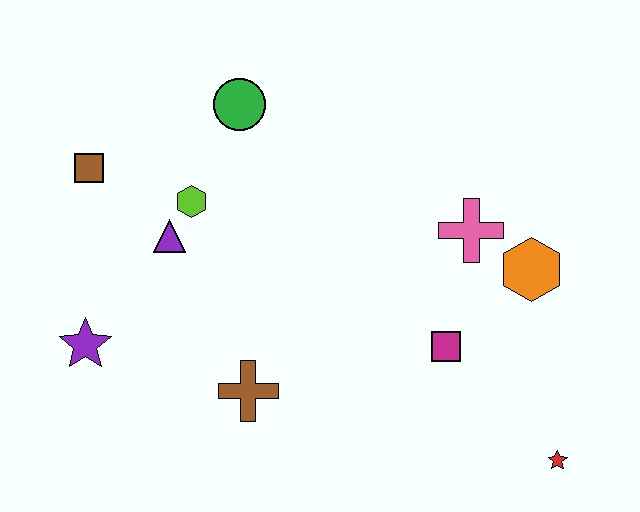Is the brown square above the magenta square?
Yes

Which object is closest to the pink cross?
The orange hexagon is closest to the pink cross.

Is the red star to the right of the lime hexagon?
Yes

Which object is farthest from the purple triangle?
The red star is farthest from the purple triangle.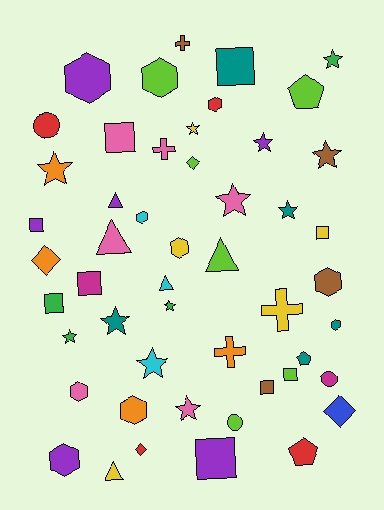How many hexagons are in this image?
There are 10 hexagons.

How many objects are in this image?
There are 50 objects.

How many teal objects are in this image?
There are 5 teal objects.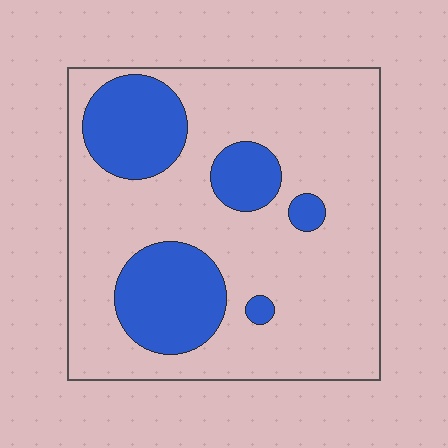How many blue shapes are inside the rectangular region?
5.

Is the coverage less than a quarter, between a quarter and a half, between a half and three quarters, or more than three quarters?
Between a quarter and a half.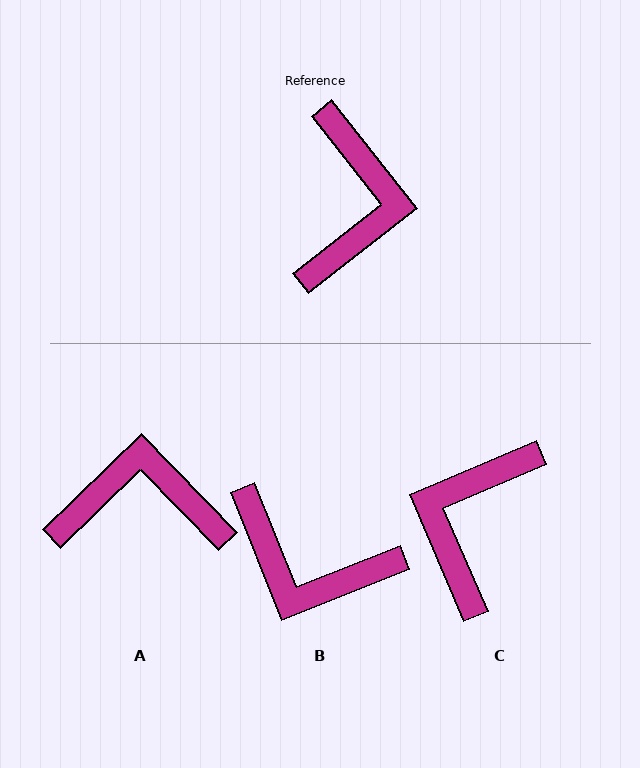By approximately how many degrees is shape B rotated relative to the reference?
Approximately 106 degrees clockwise.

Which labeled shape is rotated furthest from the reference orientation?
C, about 165 degrees away.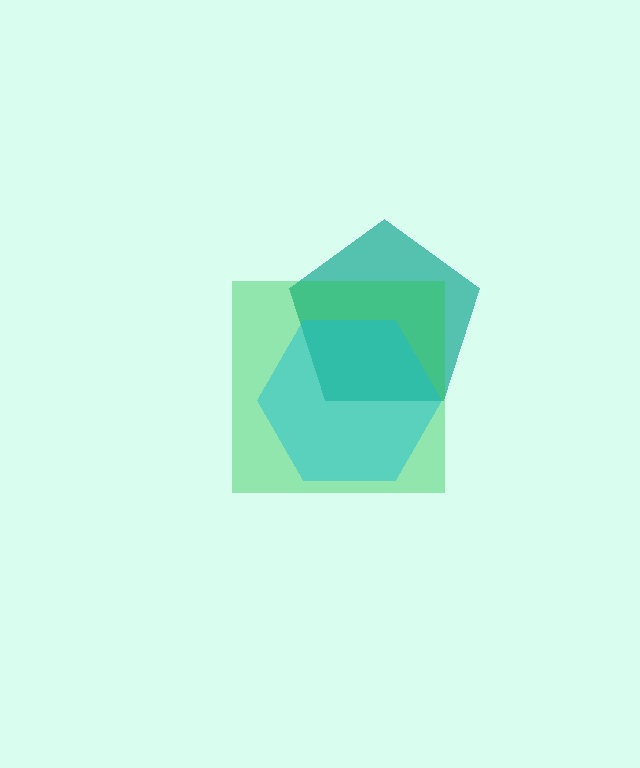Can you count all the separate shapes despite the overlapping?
Yes, there are 3 separate shapes.